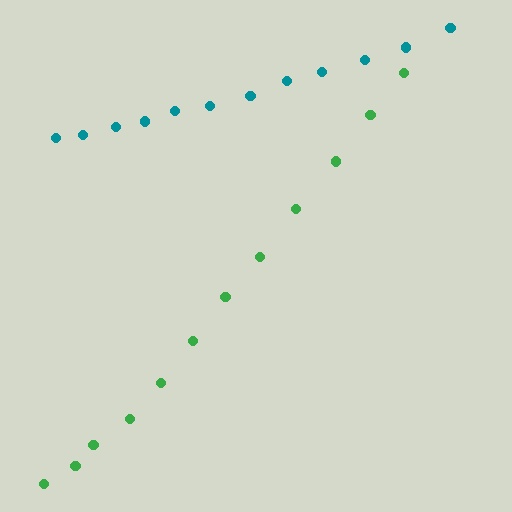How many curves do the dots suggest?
There are 2 distinct paths.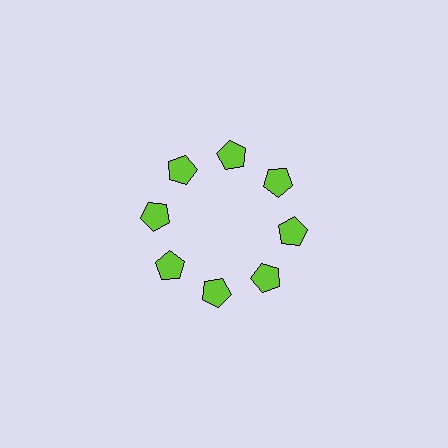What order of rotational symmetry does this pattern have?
This pattern has 8-fold rotational symmetry.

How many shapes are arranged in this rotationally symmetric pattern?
There are 8 shapes, arranged in 8 groups of 1.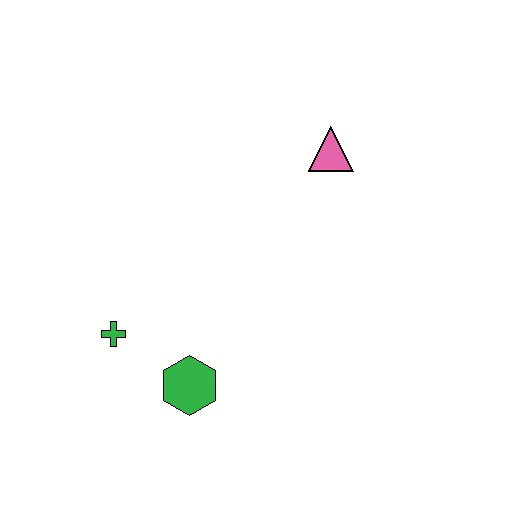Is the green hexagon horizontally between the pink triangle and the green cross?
Yes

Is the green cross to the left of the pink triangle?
Yes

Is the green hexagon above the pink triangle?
No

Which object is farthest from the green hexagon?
The pink triangle is farthest from the green hexagon.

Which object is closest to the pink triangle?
The green hexagon is closest to the pink triangle.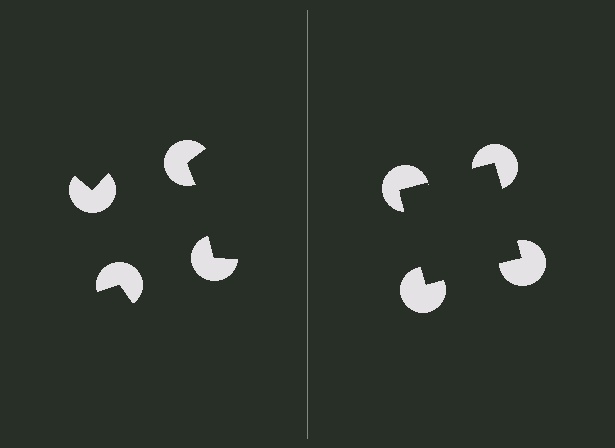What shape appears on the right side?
An illusory square.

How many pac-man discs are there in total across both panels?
8 — 4 on each side.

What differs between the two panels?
The pac-man discs are positioned identically on both sides; only the wedge orientations differ. On the right they align to a square; on the left they are misaligned.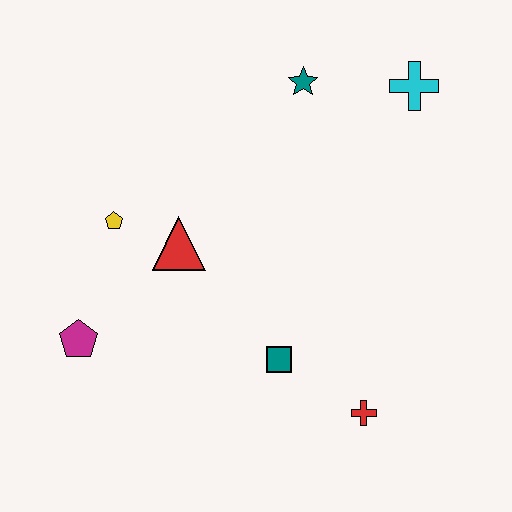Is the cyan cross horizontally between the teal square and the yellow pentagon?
No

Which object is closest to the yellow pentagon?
The red triangle is closest to the yellow pentagon.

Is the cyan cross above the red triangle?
Yes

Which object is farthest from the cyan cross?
The magenta pentagon is farthest from the cyan cross.